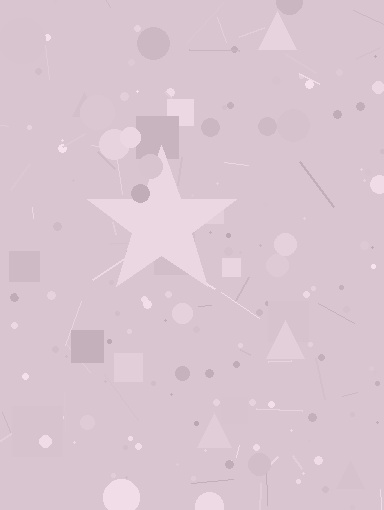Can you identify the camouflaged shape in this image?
The camouflaged shape is a star.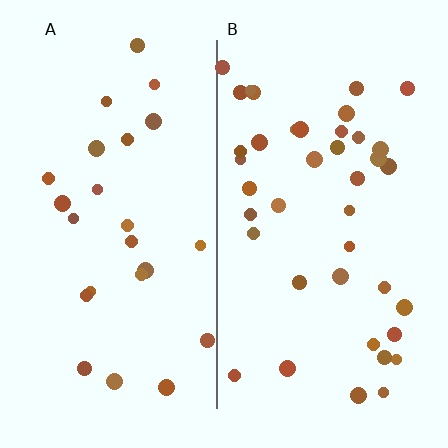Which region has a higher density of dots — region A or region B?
B (the right).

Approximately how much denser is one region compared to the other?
Approximately 1.7× — region B over region A.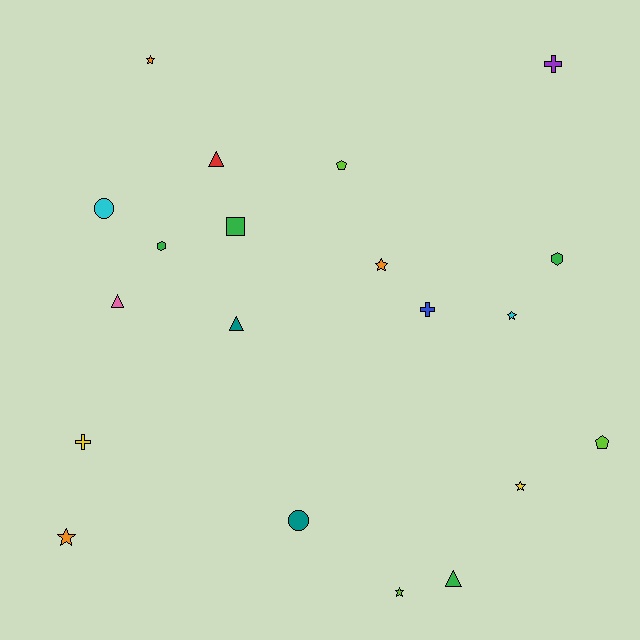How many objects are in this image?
There are 20 objects.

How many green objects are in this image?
There are 4 green objects.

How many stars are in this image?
There are 6 stars.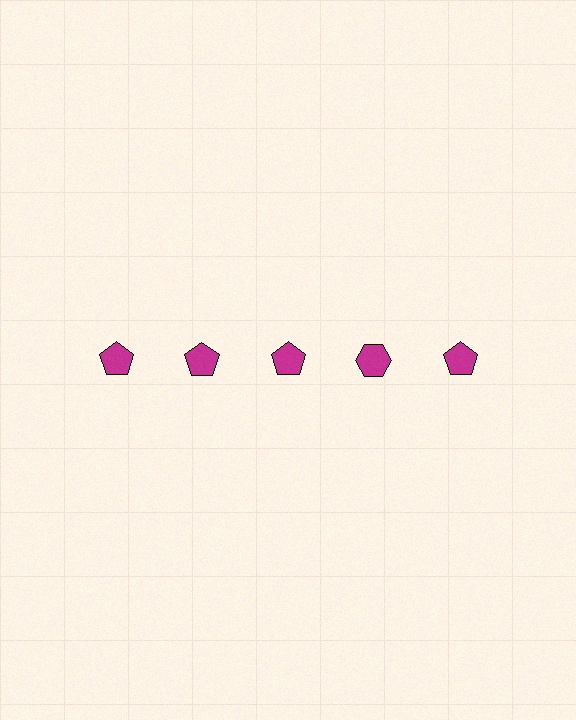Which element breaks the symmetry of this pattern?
The magenta hexagon in the top row, second from right column breaks the symmetry. All other shapes are magenta pentagons.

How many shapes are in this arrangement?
There are 5 shapes arranged in a grid pattern.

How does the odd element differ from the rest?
It has a different shape: hexagon instead of pentagon.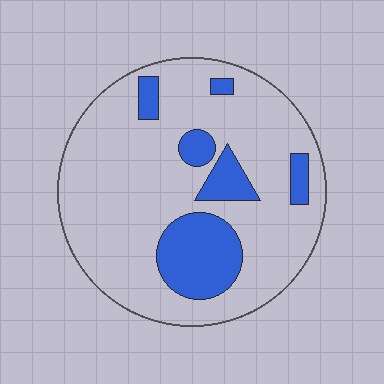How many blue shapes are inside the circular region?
6.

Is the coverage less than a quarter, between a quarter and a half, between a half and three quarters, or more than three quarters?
Less than a quarter.